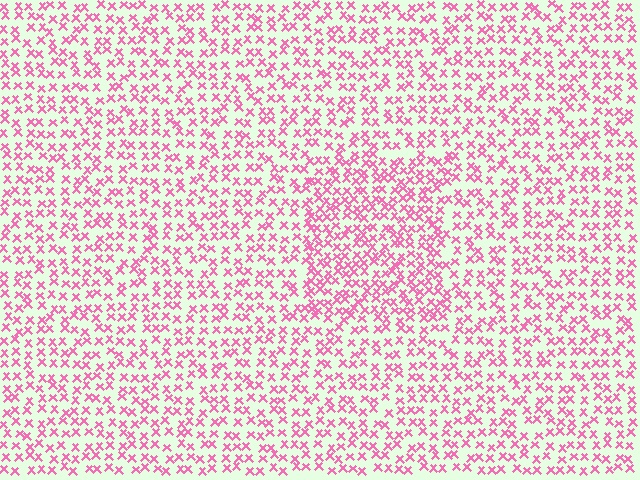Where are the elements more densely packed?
The elements are more densely packed inside the rectangle boundary.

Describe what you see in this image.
The image contains small pink elements arranged at two different densities. A rectangle-shaped region is visible where the elements are more densely packed than the surrounding area.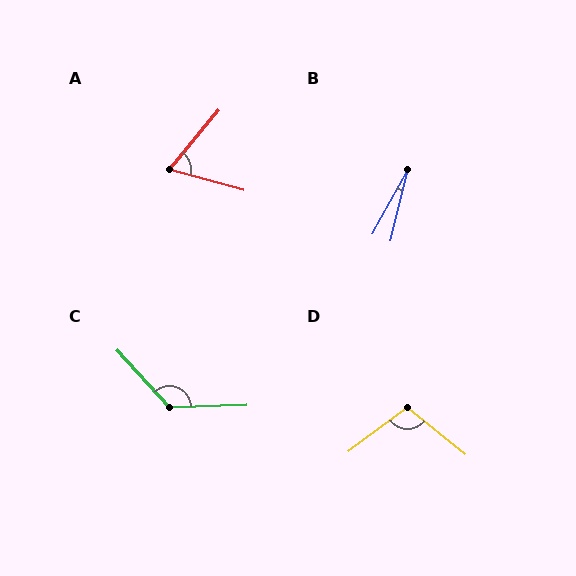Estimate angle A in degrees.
Approximately 65 degrees.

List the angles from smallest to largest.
B (15°), A (65°), D (104°), C (130°).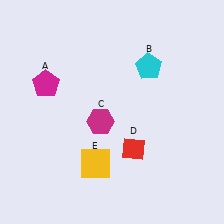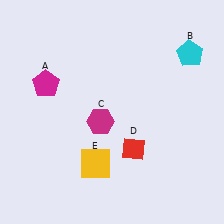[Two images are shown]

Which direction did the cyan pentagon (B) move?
The cyan pentagon (B) moved right.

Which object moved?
The cyan pentagon (B) moved right.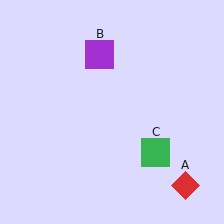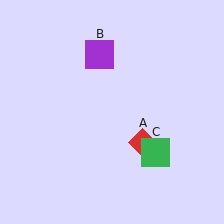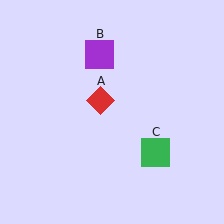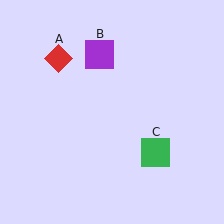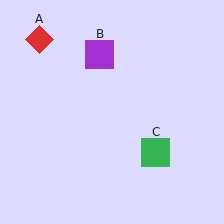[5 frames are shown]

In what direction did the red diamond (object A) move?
The red diamond (object A) moved up and to the left.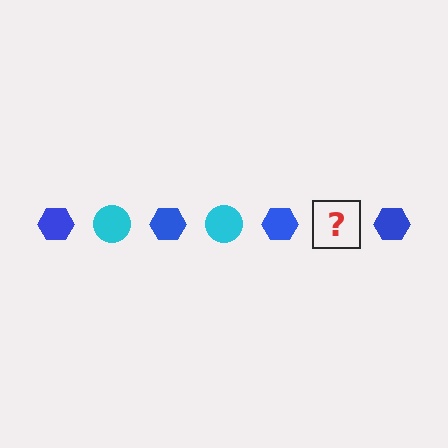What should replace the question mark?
The question mark should be replaced with a cyan circle.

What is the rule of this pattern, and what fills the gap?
The rule is that the pattern alternates between blue hexagon and cyan circle. The gap should be filled with a cyan circle.